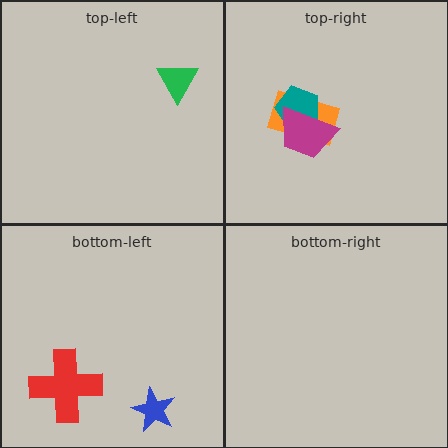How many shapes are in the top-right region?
3.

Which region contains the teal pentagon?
The top-right region.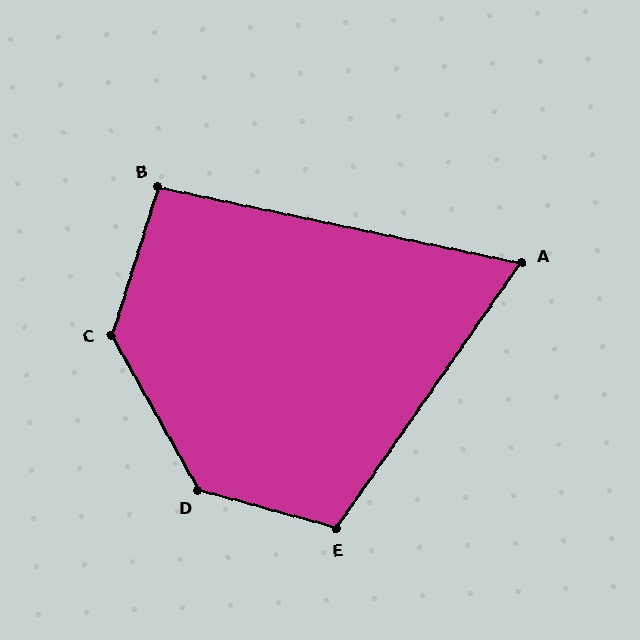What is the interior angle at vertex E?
Approximately 109 degrees (obtuse).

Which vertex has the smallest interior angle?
A, at approximately 67 degrees.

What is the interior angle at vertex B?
Approximately 96 degrees (obtuse).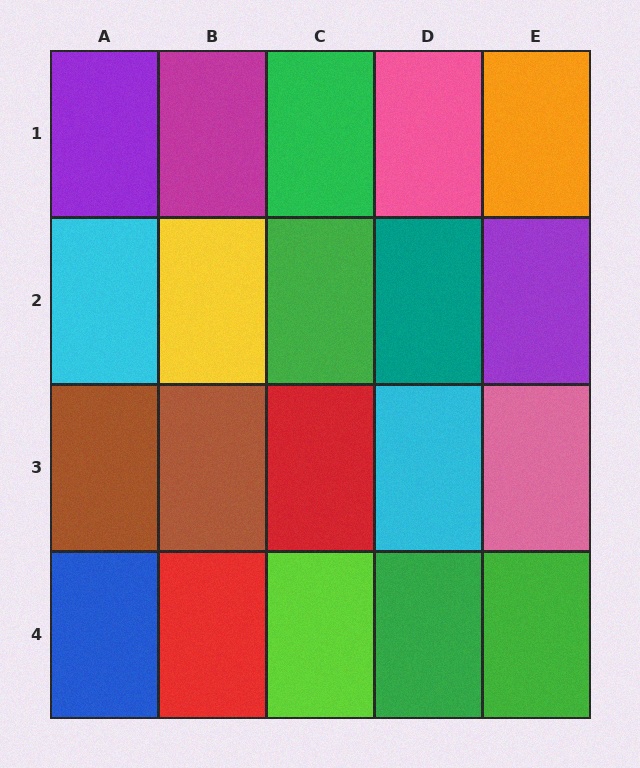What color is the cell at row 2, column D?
Teal.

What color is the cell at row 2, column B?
Yellow.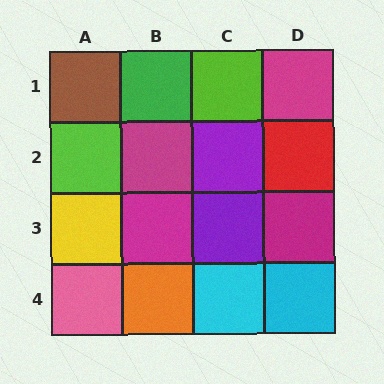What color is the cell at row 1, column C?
Lime.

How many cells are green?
1 cell is green.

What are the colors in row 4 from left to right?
Pink, orange, cyan, cyan.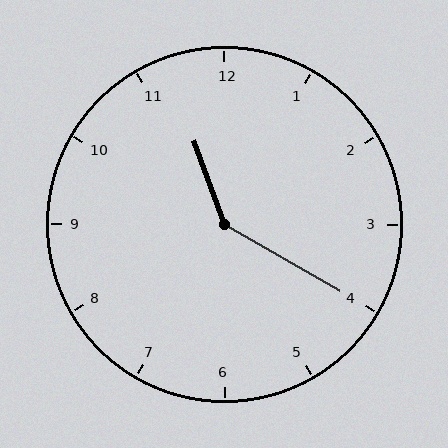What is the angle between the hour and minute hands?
Approximately 140 degrees.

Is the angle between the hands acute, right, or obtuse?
It is obtuse.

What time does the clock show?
11:20.